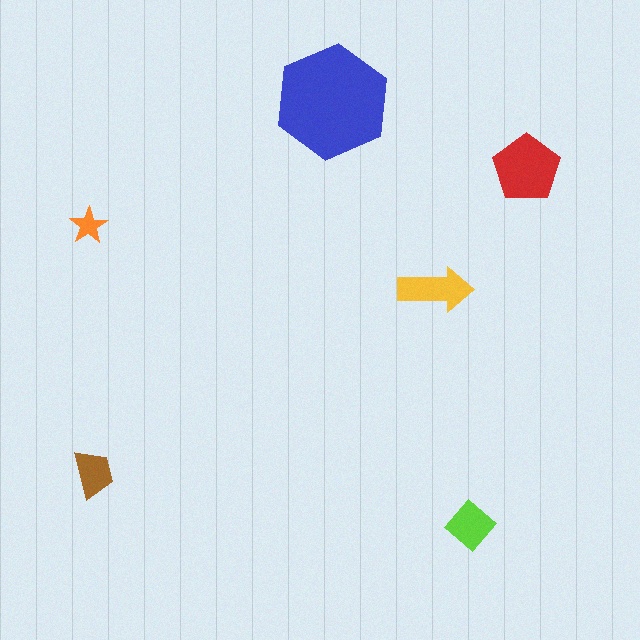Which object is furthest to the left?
The orange star is leftmost.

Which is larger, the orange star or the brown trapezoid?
The brown trapezoid.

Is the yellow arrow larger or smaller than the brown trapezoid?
Larger.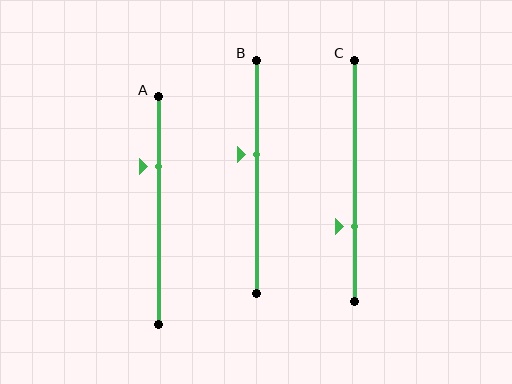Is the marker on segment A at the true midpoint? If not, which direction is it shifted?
No, the marker on segment A is shifted upward by about 19% of the segment length.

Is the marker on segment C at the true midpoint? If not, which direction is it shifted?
No, the marker on segment C is shifted downward by about 19% of the segment length.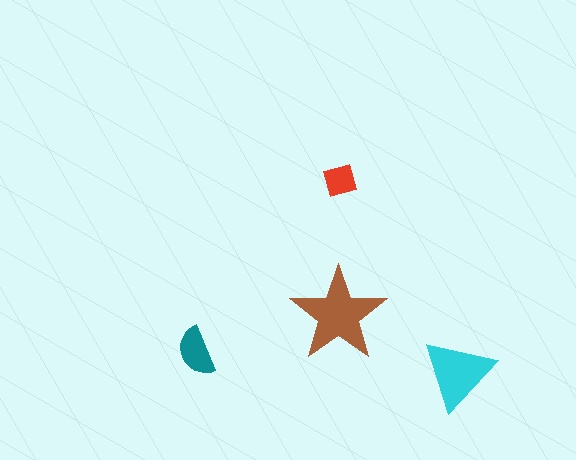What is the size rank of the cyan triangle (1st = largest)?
2nd.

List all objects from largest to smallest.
The brown star, the cyan triangle, the teal semicircle, the red square.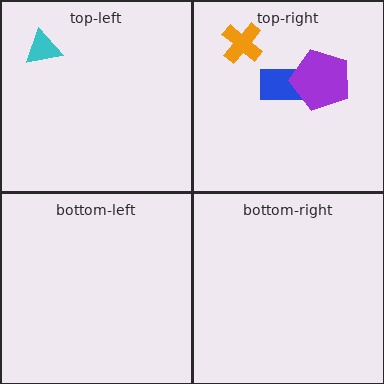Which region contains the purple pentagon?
The top-right region.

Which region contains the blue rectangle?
The top-right region.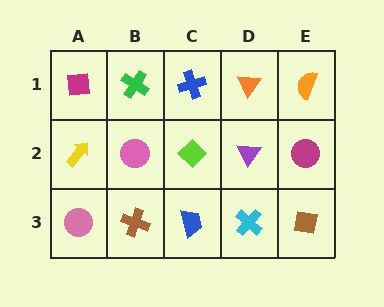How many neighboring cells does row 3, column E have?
2.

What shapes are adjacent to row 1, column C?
A lime diamond (row 2, column C), a green cross (row 1, column B), an orange triangle (row 1, column D).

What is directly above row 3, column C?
A lime diamond.